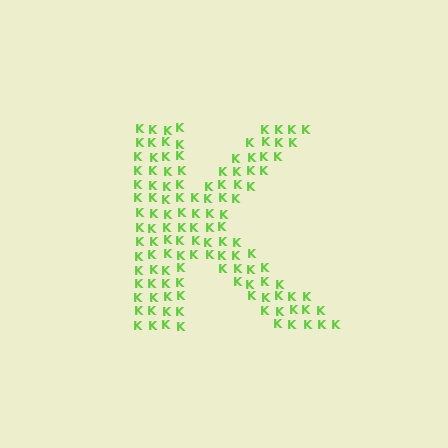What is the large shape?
The large shape is the letter K.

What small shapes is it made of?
It is made of small letter K's.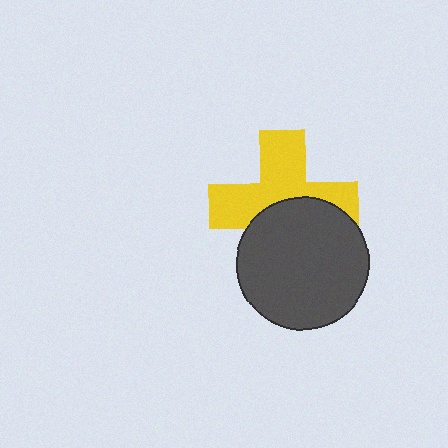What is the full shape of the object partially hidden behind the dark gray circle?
The partially hidden object is a yellow cross.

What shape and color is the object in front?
The object in front is a dark gray circle.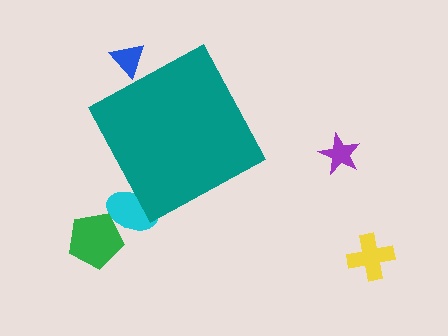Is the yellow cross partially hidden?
No, the yellow cross is fully visible.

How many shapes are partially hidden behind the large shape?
2 shapes are partially hidden.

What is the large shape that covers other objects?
A teal diamond.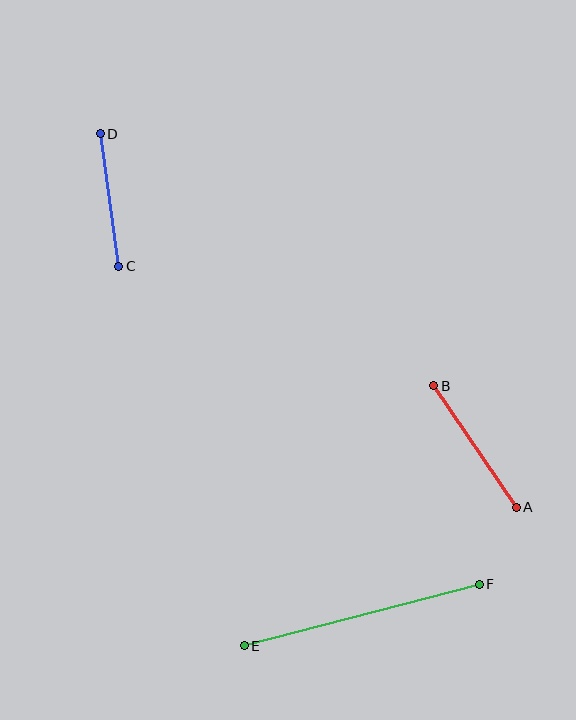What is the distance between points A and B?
The distance is approximately 147 pixels.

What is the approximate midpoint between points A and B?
The midpoint is at approximately (475, 447) pixels.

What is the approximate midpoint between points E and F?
The midpoint is at approximately (362, 615) pixels.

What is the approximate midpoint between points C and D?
The midpoint is at approximately (109, 200) pixels.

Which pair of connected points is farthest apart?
Points E and F are farthest apart.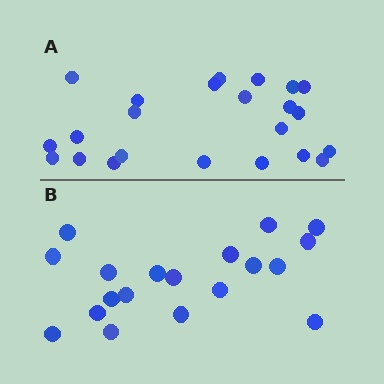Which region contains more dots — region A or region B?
Region A (the top region) has more dots.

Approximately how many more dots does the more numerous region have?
Region A has about 4 more dots than region B.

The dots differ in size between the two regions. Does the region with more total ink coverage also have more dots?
No. Region B has more total ink coverage because its dots are larger, but region A actually contains more individual dots. Total area can be misleading — the number of items is what matters here.